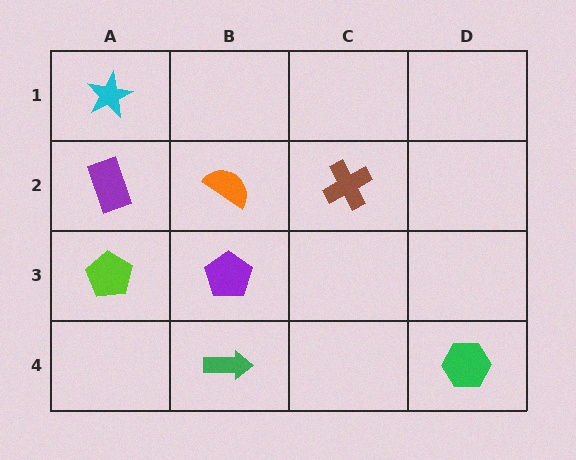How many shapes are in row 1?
1 shape.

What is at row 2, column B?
An orange semicircle.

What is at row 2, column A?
A purple rectangle.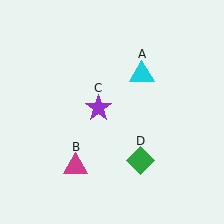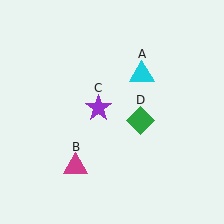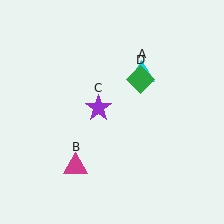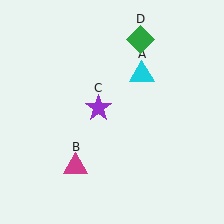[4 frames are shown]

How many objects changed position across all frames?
1 object changed position: green diamond (object D).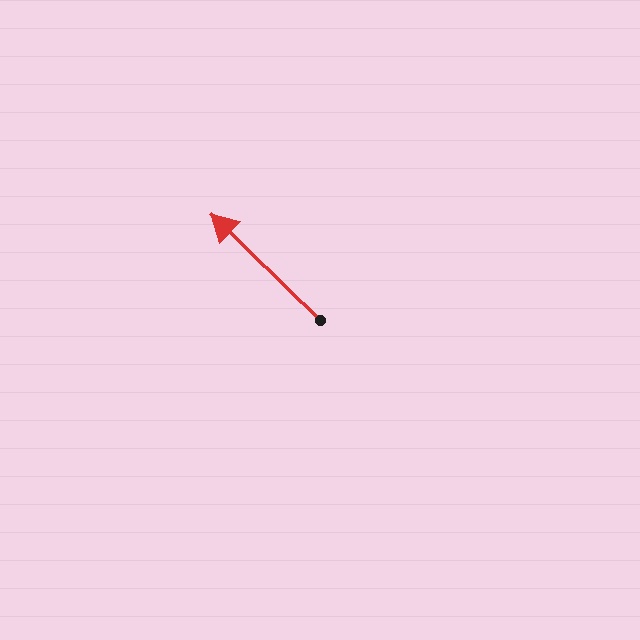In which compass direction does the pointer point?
Northwest.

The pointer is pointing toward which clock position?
Roughly 10 o'clock.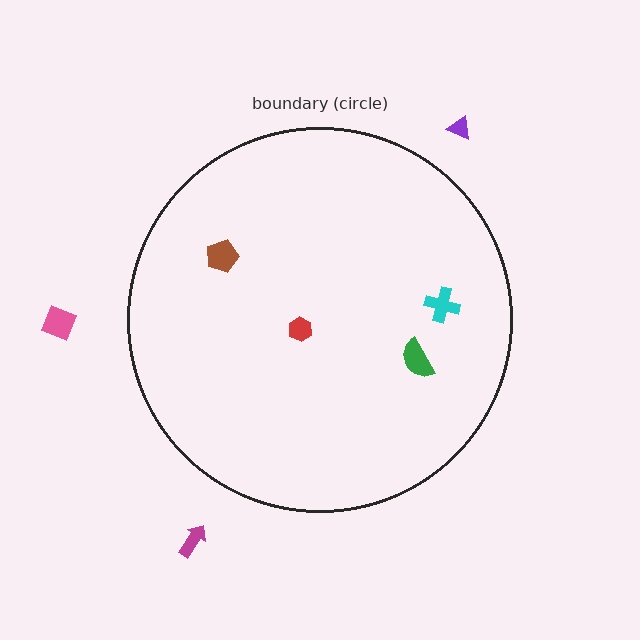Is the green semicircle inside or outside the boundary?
Inside.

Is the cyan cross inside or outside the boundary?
Inside.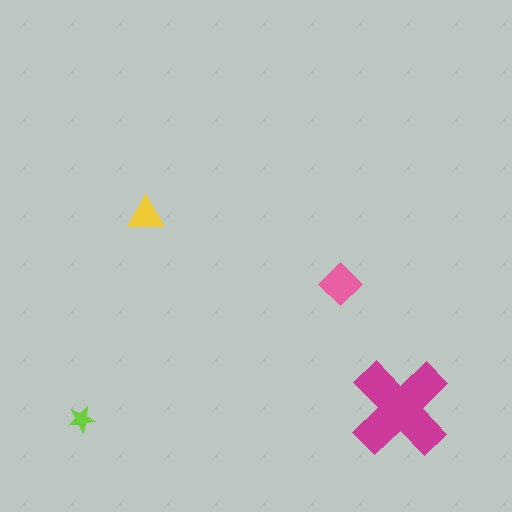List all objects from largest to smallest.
The magenta cross, the pink diamond, the yellow triangle, the lime star.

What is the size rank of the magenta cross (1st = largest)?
1st.